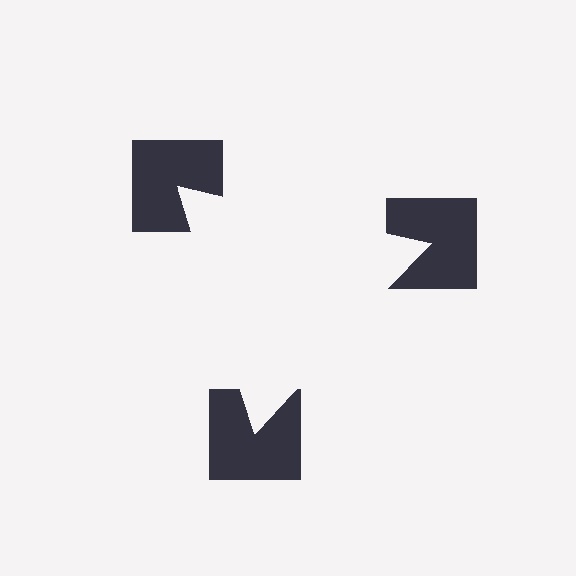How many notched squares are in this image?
There are 3 — one at each vertex of the illusory triangle.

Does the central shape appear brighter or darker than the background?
It typically appears slightly brighter than the background, even though no actual brightness change is drawn.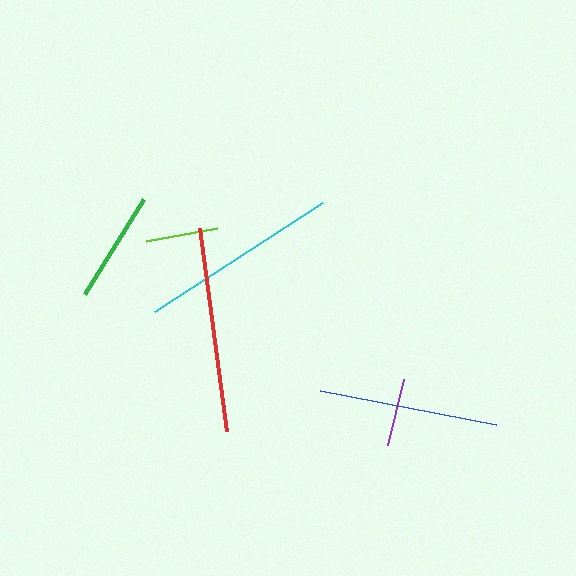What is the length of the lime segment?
The lime segment is approximately 72 pixels long.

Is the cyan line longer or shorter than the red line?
The red line is longer than the cyan line.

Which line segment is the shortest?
The purple line is the shortest at approximately 68 pixels.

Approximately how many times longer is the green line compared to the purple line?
The green line is approximately 1.6 times the length of the purple line.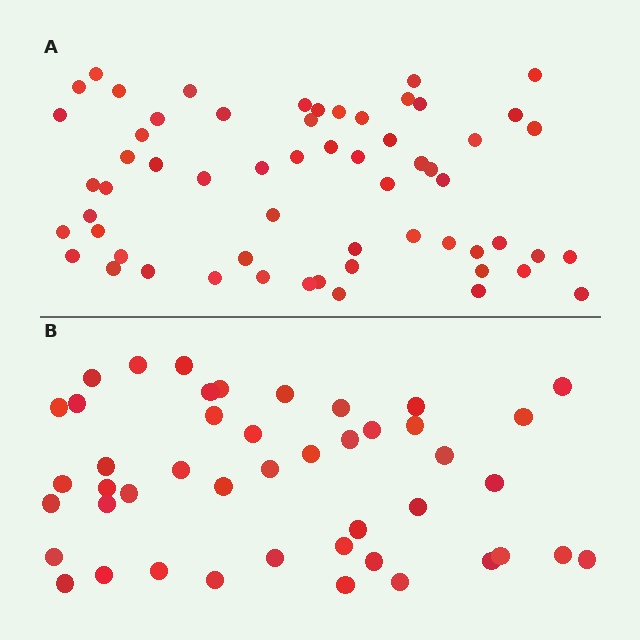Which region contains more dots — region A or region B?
Region A (the top region) has more dots.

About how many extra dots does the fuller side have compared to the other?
Region A has approximately 15 more dots than region B.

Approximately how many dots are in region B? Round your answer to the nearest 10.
About 40 dots. (The exact count is 45, which rounds to 40.)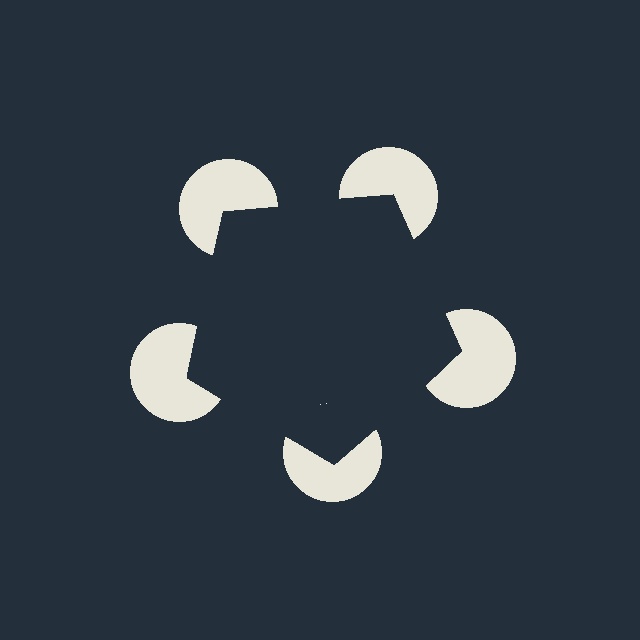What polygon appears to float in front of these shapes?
An illusory pentagon — its edges are inferred from the aligned wedge cuts in the pac-man discs, not physically drawn.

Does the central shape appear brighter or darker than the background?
It typically appears slightly darker than the background, even though no actual brightness change is drawn.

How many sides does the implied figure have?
5 sides.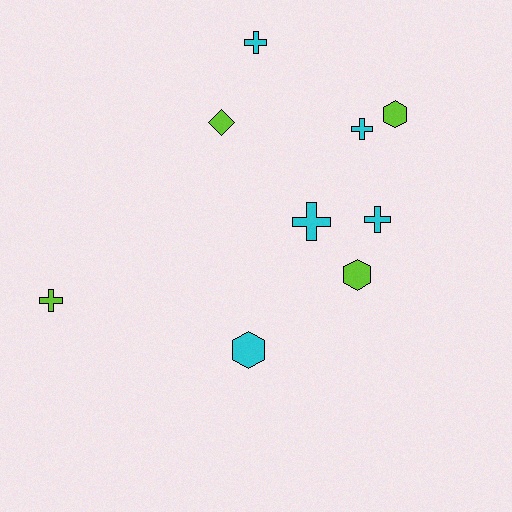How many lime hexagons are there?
There are 2 lime hexagons.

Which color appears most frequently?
Cyan, with 5 objects.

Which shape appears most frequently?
Cross, with 5 objects.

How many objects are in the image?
There are 9 objects.